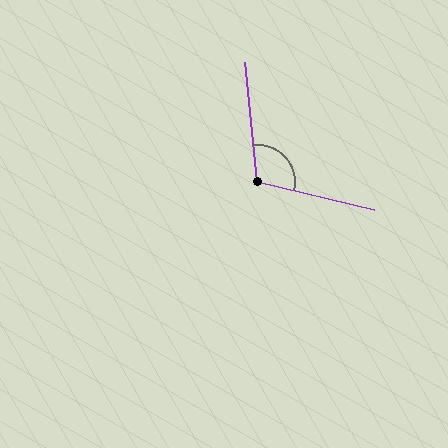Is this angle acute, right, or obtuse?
It is obtuse.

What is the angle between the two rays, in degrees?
Approximately 109 degrees.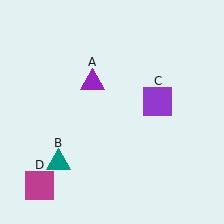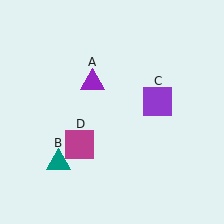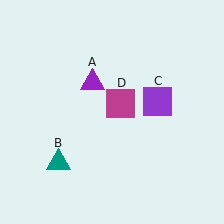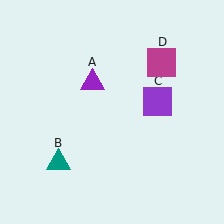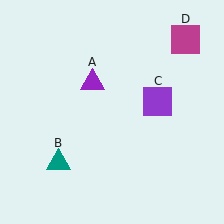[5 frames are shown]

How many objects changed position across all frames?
1 object changed position: magenta square (object D).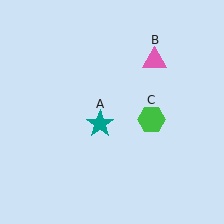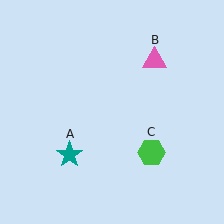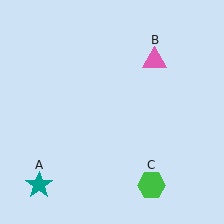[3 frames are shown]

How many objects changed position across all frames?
2 objects changed position: teal star (object A), green hexagon (object C).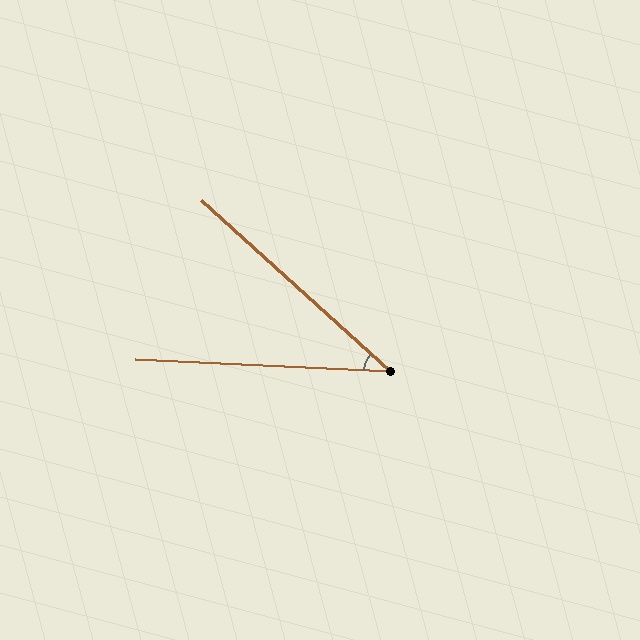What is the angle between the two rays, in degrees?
Approximately 39 degrees.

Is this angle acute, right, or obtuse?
It is acute.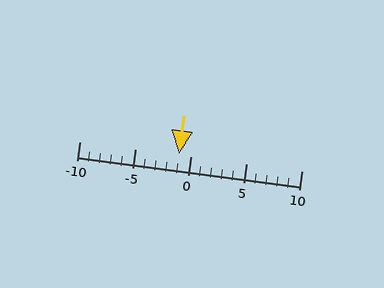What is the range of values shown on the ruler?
The ruler shows values from -10 to 10.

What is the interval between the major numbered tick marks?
The major tick marks are spaced 5 units apart.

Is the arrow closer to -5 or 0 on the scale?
The arrow is closer to 0.